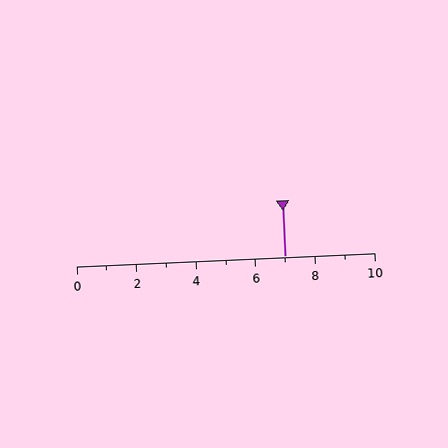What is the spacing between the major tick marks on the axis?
The major ticks are spaced 2 apart.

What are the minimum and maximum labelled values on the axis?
The axis runs from 0 to 10.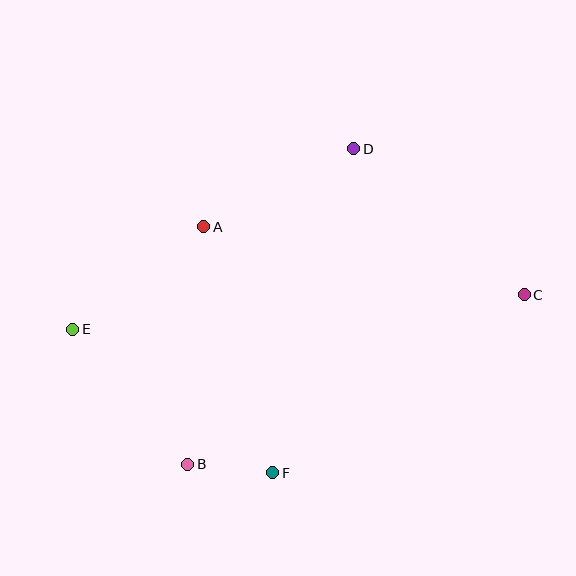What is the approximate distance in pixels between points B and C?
The distance between B and C is approximately 377 pixels.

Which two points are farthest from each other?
Points C and E are farthest from each other.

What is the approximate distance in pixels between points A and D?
The distance between A and D is approximately 169 pixels.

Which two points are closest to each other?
Points B and F are closest to each other.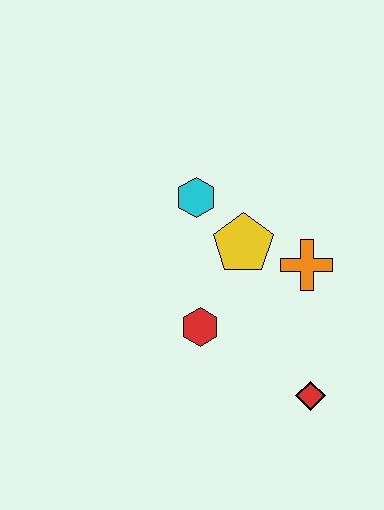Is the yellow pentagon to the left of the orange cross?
Yes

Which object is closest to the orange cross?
The yellow pentagon is closest to the orange cross.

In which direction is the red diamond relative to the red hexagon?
The red diamond is to the right of the red hexagon.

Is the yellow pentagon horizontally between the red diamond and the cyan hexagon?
Yes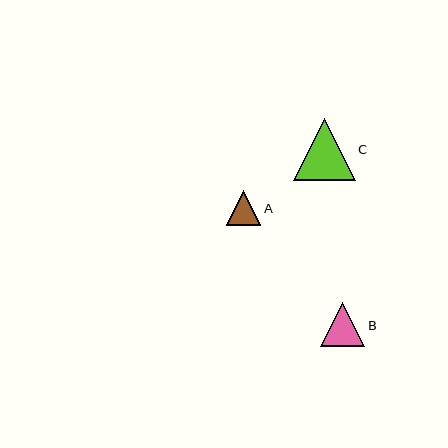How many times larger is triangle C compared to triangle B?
Triangle C is approximately 1.4 times the size of triangle B.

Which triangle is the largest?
Triangle C is the largest with a size of approximately 62 pixels.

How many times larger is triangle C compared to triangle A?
Triangle C is approximately 1.8 times the size of triangle A.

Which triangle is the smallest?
Triangle A is the smallest with a size of approximately 34 pixels.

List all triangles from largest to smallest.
From largest to smallest: C, B, A.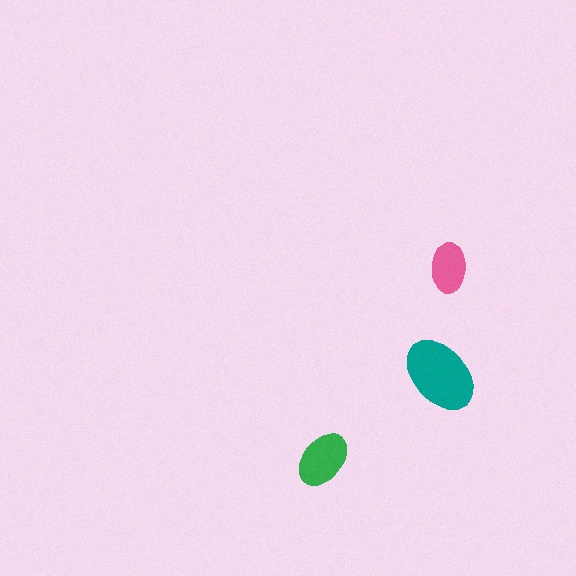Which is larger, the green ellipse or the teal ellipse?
The teal one.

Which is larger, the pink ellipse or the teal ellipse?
The teal one.